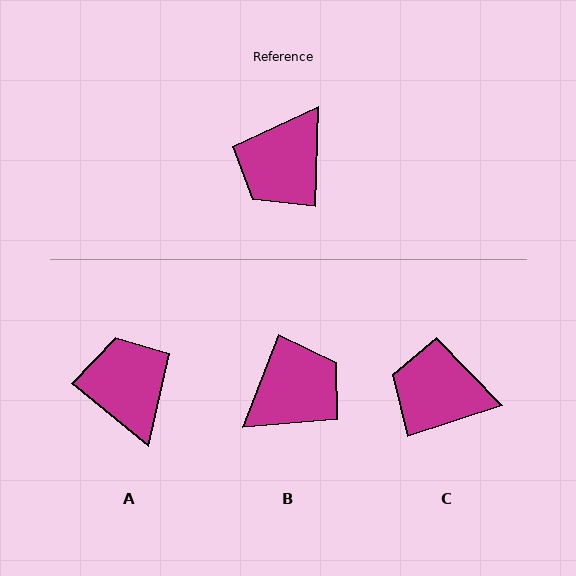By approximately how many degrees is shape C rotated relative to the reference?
Approximately 71 degrees clockwise.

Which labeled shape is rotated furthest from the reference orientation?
B, about 161 degrees away.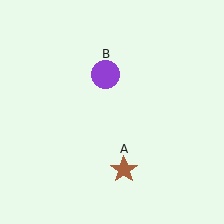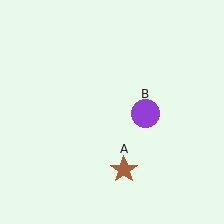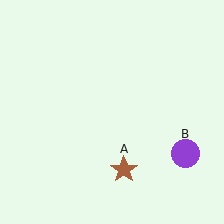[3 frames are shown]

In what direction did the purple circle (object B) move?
The purple circle (object B) moved down and to the right.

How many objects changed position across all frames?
1 object changed position: purple circle (object B).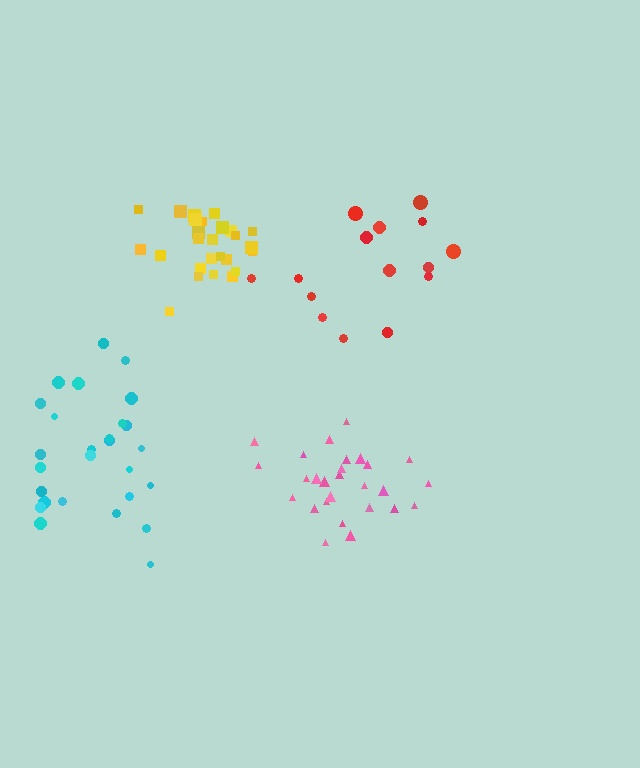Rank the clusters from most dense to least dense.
yellow, pink, cyan, red.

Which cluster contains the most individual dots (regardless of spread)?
Cyan (29).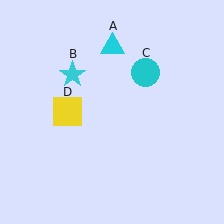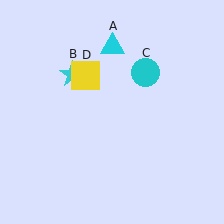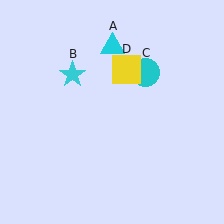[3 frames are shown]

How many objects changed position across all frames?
1 object changed position: yellow square (object D).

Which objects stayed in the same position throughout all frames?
Cyan triangle (object A) and cyan star (object B) and cyan circle (object C) remained stationary.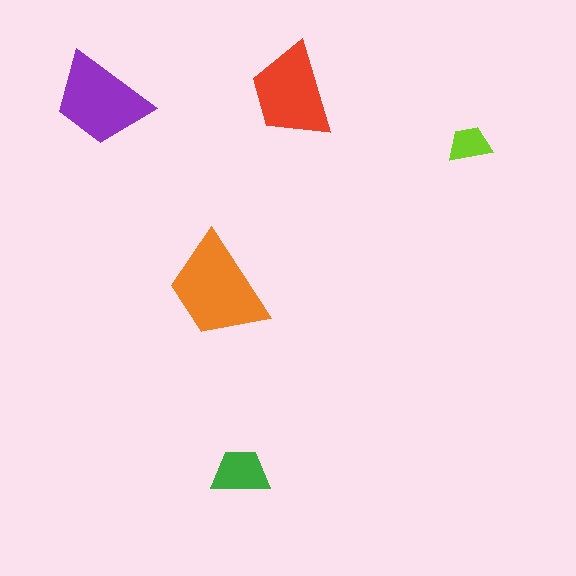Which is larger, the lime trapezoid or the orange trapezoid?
The orange one.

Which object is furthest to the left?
The purple trapezoid is leftmost.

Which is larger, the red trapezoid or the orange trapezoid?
The orange one.